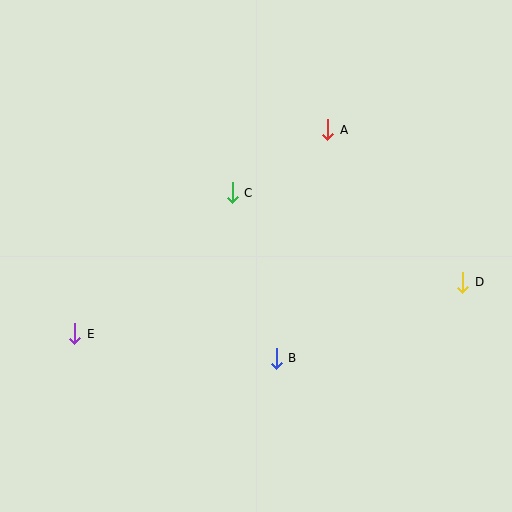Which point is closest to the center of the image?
Point C at (232, 193) is closest to the center.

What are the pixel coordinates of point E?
Point E is at (75, 334).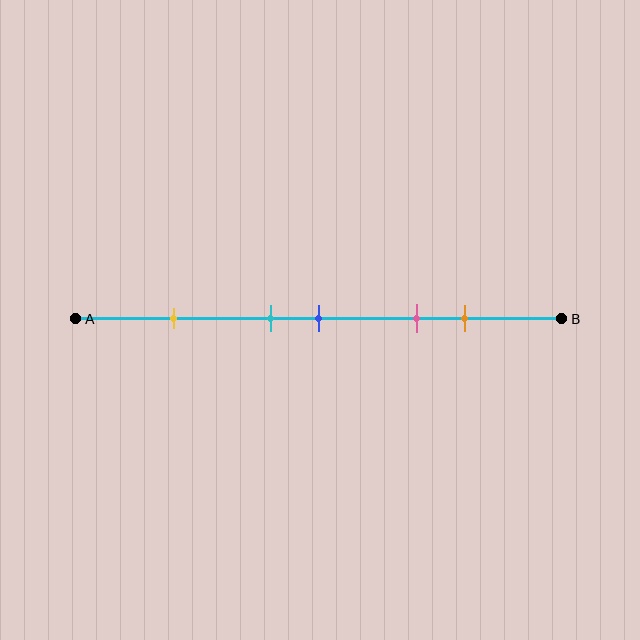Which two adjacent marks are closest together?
The cyan and blue marks are the closest adjacent pair.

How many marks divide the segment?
There are 5 marks dividing the segment.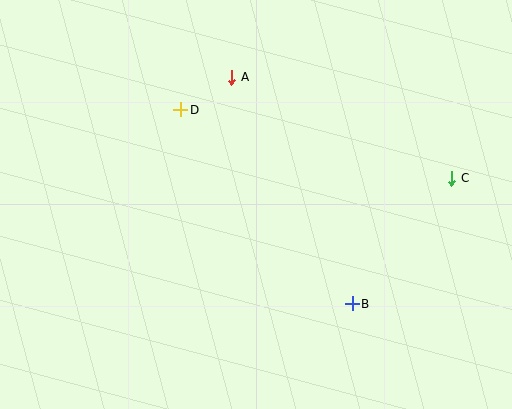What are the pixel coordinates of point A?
Point A is at (232, 77).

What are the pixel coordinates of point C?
Point C is at (452, 178).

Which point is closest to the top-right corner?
Point C is closest to the top-right corner.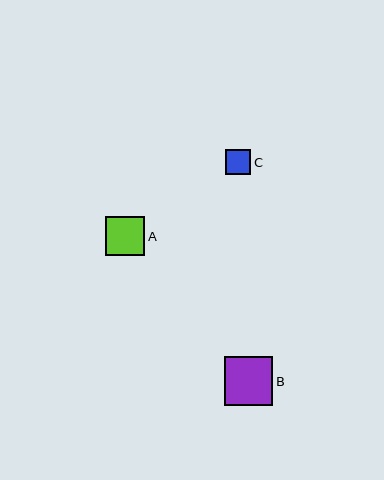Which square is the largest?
Square B is the largest with a size of approximately 49 pixels.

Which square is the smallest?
Square C is the smallest with a size of approximately 25 pixels.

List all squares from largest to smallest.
From largest to smallest: B, A, C.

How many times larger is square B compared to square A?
Square B is approximately 1.3 times the size of square A.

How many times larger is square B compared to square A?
Square B is approximately 1.3 times the size of square A.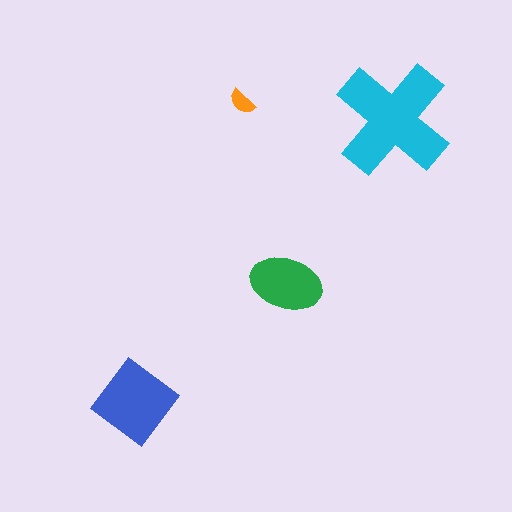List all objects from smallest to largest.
The orange semicircle, the green ellipse, the blue diamond, the cyan cross.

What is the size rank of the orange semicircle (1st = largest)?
4th.